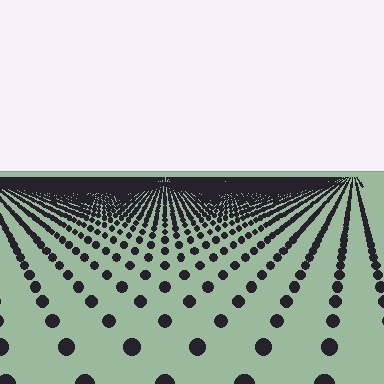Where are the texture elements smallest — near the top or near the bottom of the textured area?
Near the top.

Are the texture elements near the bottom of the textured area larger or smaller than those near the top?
Larger. Near the bottom, elements are closer to the viewer and appear at a bigger on-screen size.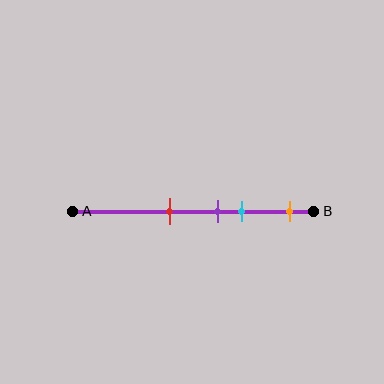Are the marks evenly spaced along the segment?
No, the marks are not evenly spaced.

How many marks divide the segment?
There are 4 marks dividing the segment.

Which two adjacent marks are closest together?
The purple and cyan marks are the closest adjacent pair.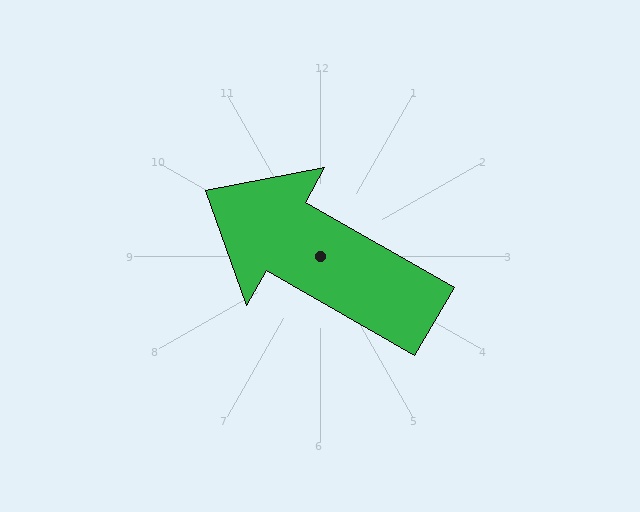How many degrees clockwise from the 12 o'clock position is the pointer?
Approximately 300 degrees.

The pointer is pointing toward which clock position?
Roughly 10 o'clock.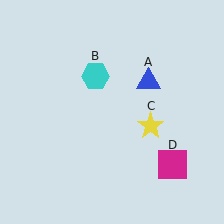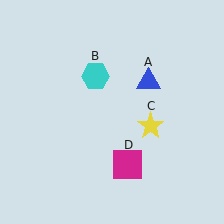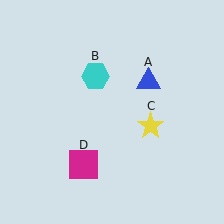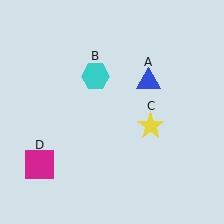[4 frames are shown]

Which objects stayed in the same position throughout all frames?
Blue triangle (object A) and cyan hexagon (object B) and yellow star (object C) remained stationary.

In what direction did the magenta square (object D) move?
The magenta square (object D) moved left.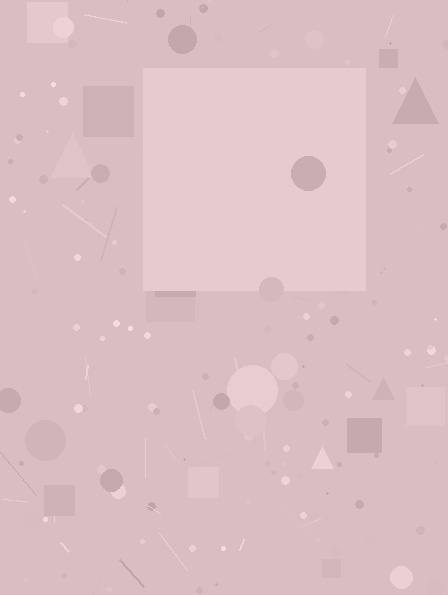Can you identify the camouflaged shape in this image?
The camouflaged shape is a square.